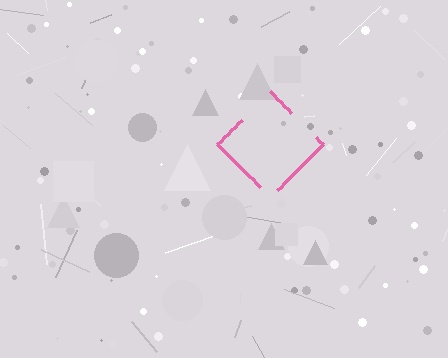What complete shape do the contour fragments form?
The contour fragments form a diamond.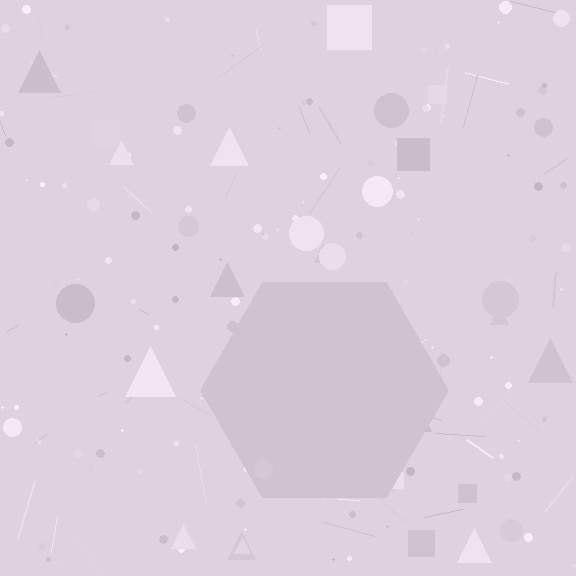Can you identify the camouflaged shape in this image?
The camouflaged shape is a hexagon.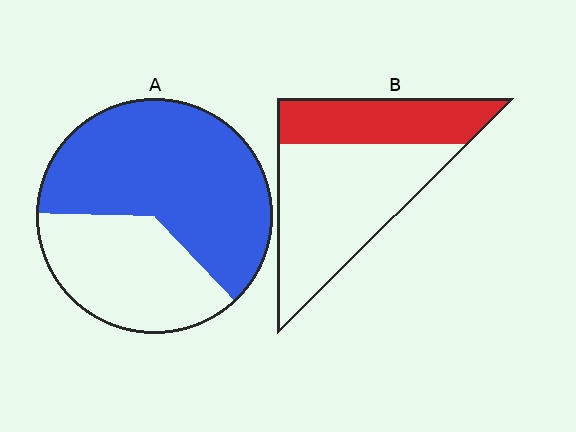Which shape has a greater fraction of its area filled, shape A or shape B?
Shape A.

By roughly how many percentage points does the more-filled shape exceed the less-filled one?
By roughly 30 percentage points (A over B).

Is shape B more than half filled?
No.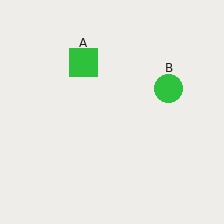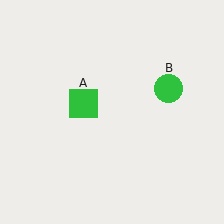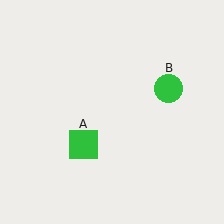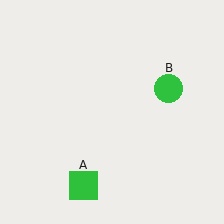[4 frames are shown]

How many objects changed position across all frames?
1 object changed position: green square (object A).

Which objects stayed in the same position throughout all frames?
Green circle (object B) remained stationary.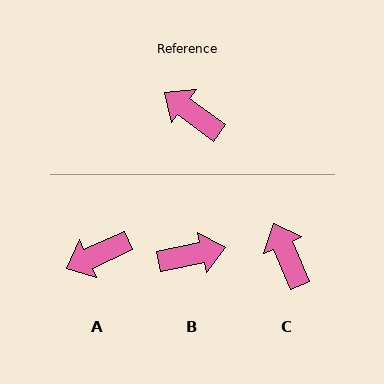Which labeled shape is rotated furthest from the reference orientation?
B, about 131 degrees away.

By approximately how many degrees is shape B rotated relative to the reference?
Approximately 131 degrees clockwise.